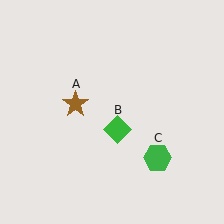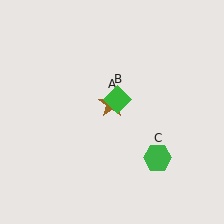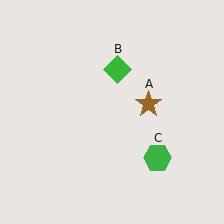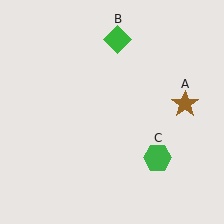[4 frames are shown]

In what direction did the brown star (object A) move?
The brown star (object A) moved right.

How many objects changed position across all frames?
2 objects changed position: brown star (object A), green diamond (object B).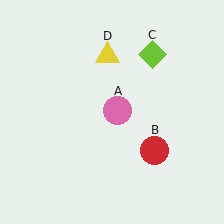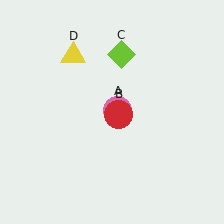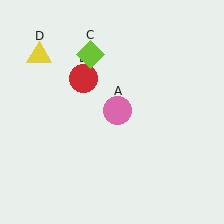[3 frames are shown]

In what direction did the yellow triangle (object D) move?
The yellow triangle (object D) moved left.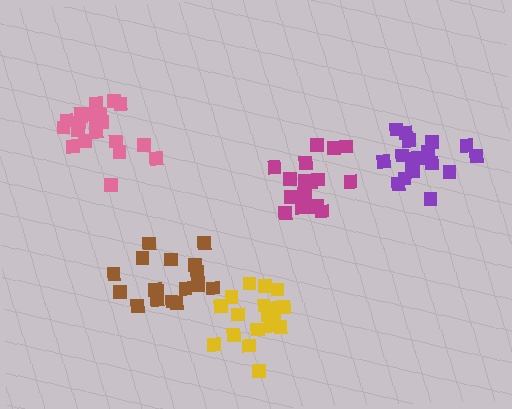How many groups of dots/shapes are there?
There are 5 groups.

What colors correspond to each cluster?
The clusters are colored: brown, purple, magenta, yellow, pink.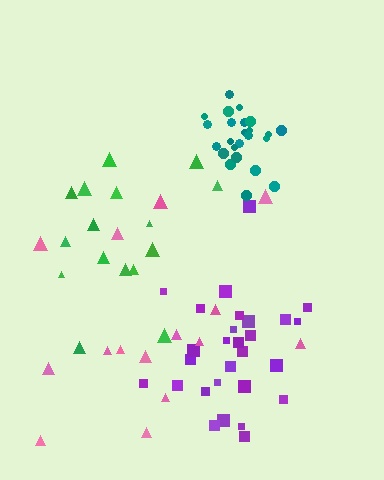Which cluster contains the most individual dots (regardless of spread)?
Purple (28).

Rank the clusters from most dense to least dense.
teal, purple, green, pink.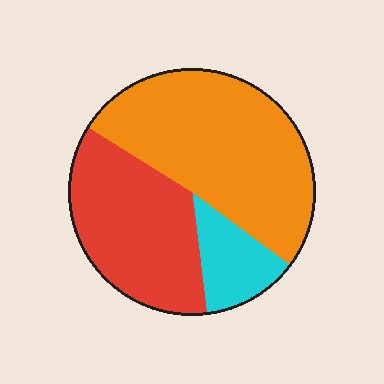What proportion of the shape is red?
Red covers 36% of the shape.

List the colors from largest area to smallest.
From largest to smallest: orange, red, cyan.